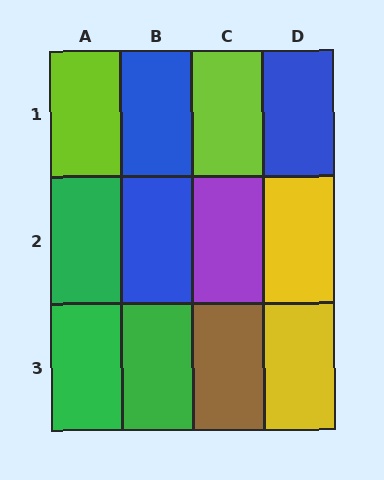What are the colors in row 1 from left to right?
Lime, blue, lime, blue.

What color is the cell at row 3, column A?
Green.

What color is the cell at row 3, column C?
Brown.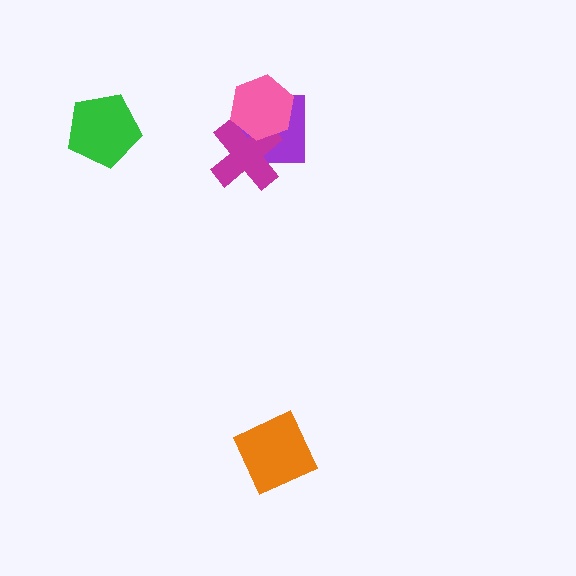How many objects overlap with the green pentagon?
0 objects overlap with the green pentagon.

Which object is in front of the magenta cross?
The pink hexagon is in front of the magenta cross.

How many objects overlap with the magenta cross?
2 objects overlap with the magenta cross.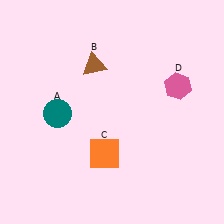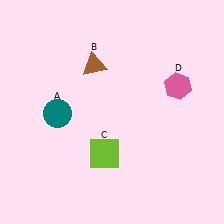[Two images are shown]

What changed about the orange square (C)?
In Image 1, C is orange. In Image 2, it changed to lime.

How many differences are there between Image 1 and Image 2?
There is 1 difference between the two images.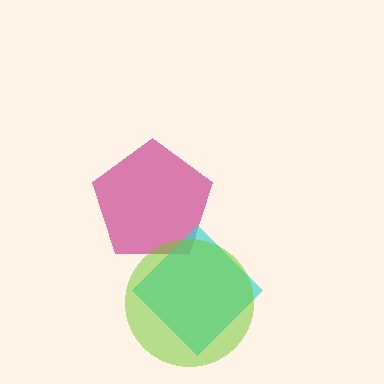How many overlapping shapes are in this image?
There are 3 overlapping shapes in the image.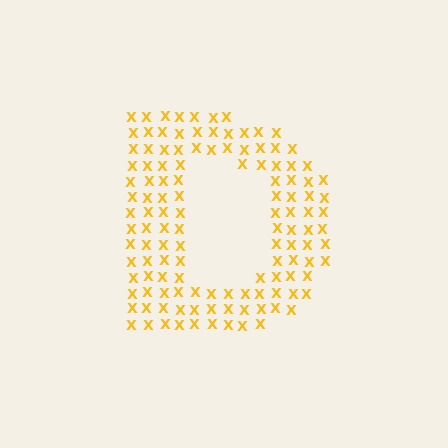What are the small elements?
The small elements are letter X's.